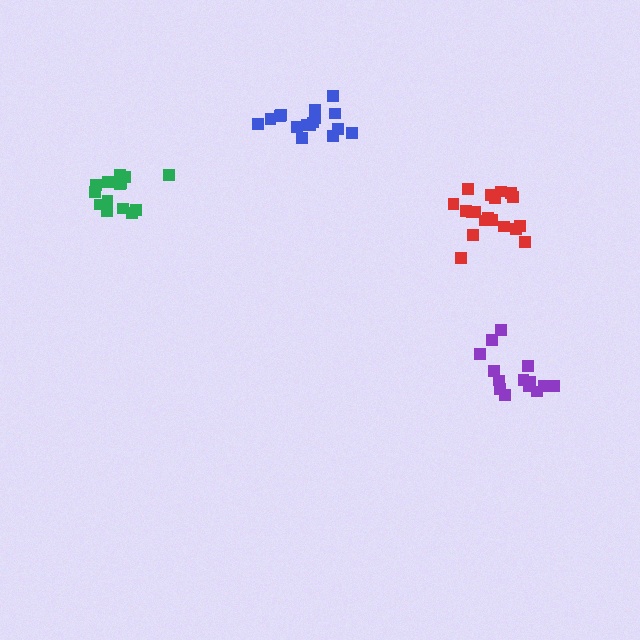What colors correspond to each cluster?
The clusters are colored: red, blue, purple, green.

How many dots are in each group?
Group 1: 20 dots, Group 2: 16 dots, Group 3: 14 dots, Group 4: 14 dots (64 total).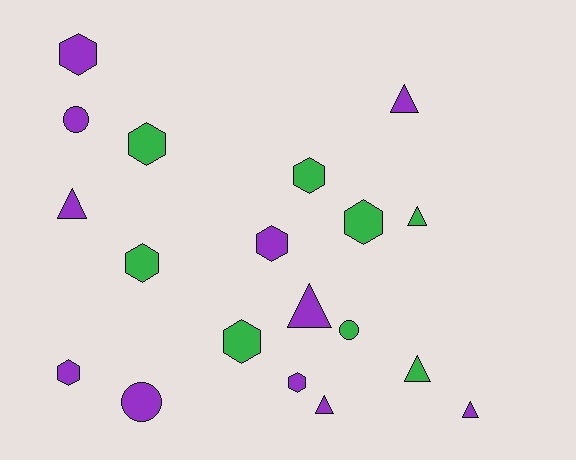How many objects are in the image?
There are 19 objects.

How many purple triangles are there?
There are 5 purple triangles.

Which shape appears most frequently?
Hexagon, with 9 objects.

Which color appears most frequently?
Purple, with 11 objects.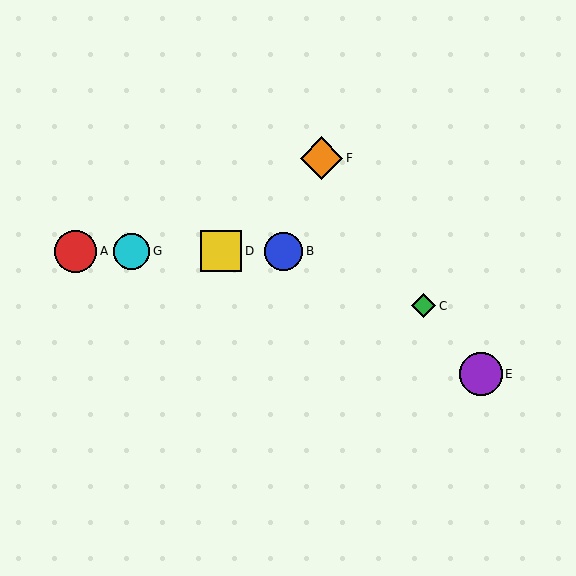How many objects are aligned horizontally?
4 objects (A, B, D, G) are aligned horizontally.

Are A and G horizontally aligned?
Yes, both are at y≈251.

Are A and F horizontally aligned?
No, A is at y≈251 and F is at y≈158.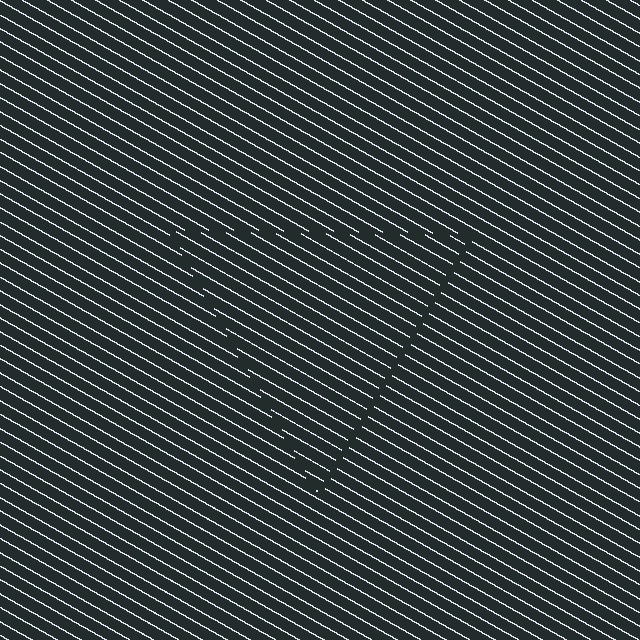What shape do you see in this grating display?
An illusory triangle. The interior of the shape contains the same grating, shifted by half a period — the contour is defined by the phase discontinuity where line-ends from the inner and outer gratings abut.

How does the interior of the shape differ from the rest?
The interior of the shape contains the same grating, shifted by half a period — the contour is defined by the phase discontinuity where line-ends from the inner and outer gratings abut.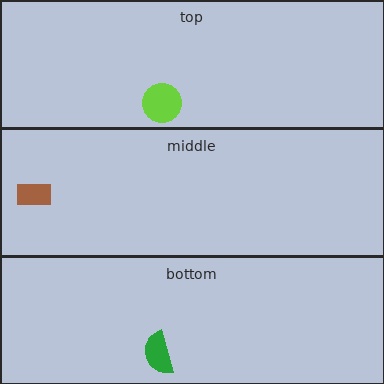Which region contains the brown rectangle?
The middle region.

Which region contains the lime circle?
The top region.